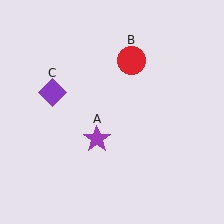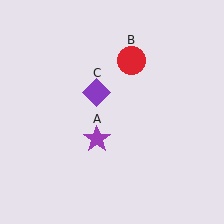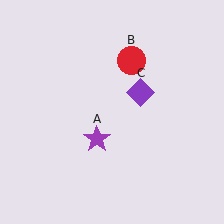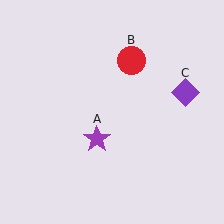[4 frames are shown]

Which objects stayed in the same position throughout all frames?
Purple star (object A) and red circle (object B) remained stationary.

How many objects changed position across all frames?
1 object changed position: purple diamond (object C).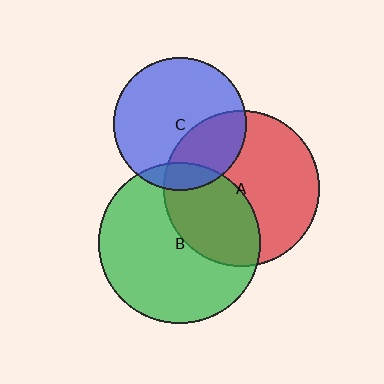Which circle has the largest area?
Circle B (green).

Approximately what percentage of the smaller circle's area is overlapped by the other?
Approximately 40%.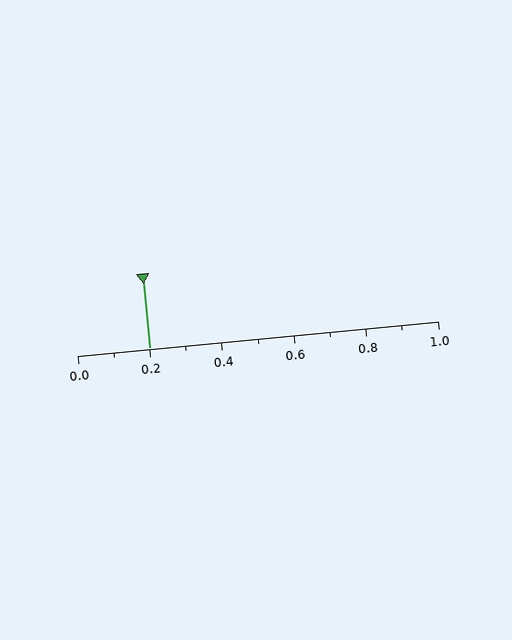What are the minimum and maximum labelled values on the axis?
The axis runs from 0.0 to 1.0.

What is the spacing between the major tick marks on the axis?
The major ticks are spaced 0.2 apart.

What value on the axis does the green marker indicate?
The marker indicates approximately 0.2.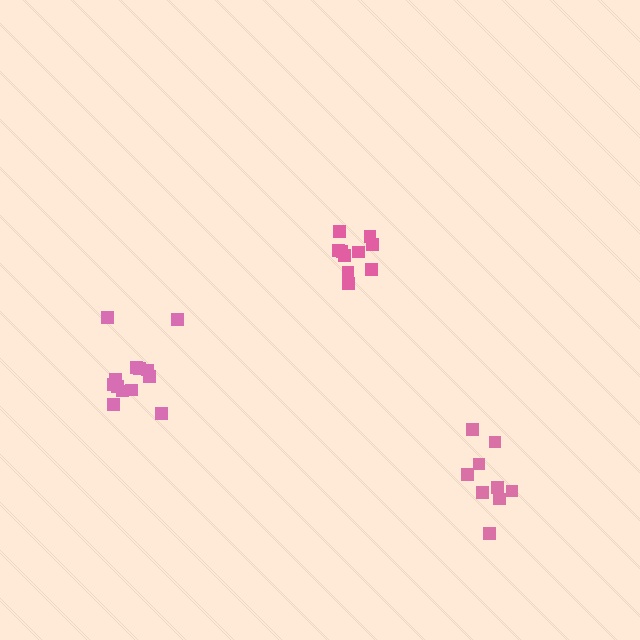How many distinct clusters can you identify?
There are 3 distinct clusters.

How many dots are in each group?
Group 1: 11 dots, Group 2: 13 dots, Group 3: 9 dots (33 total).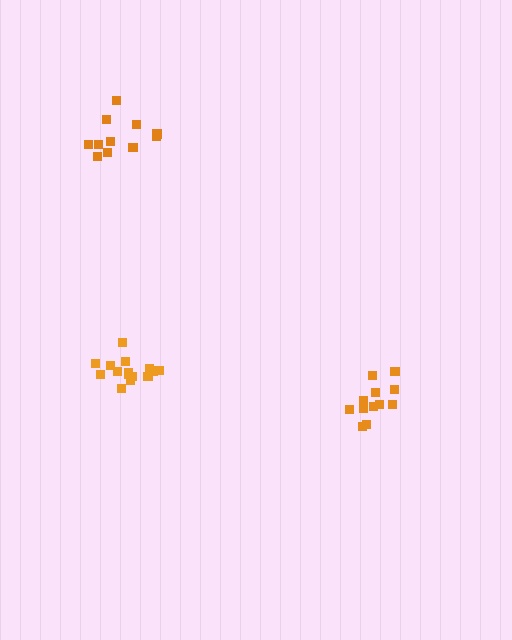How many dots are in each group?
Group 1: 15 dots, Group 2: 12 dots, Group 3: 11 dots (38 total).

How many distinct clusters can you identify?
There are 3 distinct clusters.